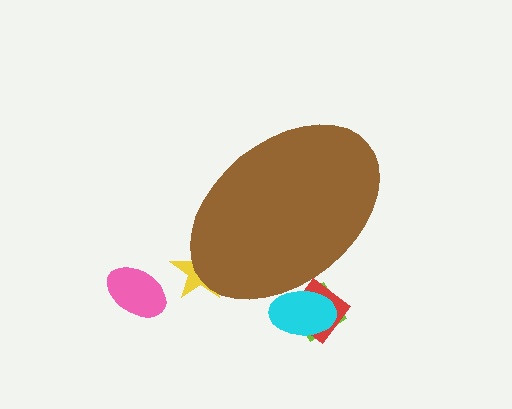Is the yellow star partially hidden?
Yes, the yellow star is partially hidden behind the brown ellipse.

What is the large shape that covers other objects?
A brown ellipse.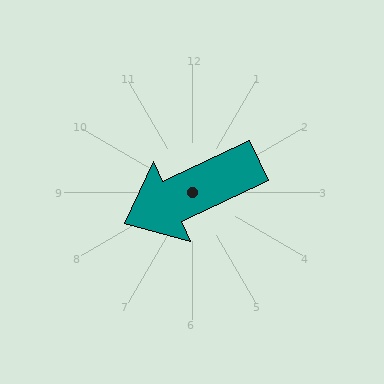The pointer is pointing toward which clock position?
Roughly 8 o'clock.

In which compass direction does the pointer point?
Southwest.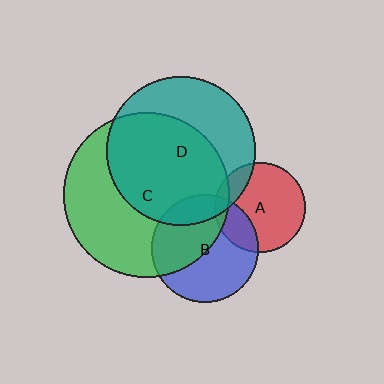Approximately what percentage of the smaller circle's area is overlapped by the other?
Approximately 25%.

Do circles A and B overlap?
Yes.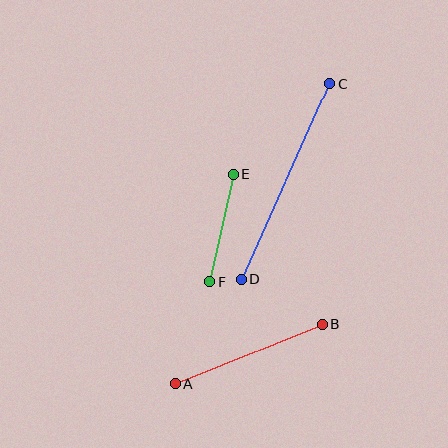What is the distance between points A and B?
The distance is approximately 158 pixels.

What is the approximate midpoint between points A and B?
The midpoint is at approximately (249, 354) pixels.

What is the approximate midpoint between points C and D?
The midpoint is at approximately (285, 182) pixels.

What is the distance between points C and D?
The distance is approximately 214 pixels.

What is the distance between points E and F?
The distance is approximately 110 pixels.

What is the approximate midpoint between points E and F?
The midpoint is at approximately (221, 228) pixels.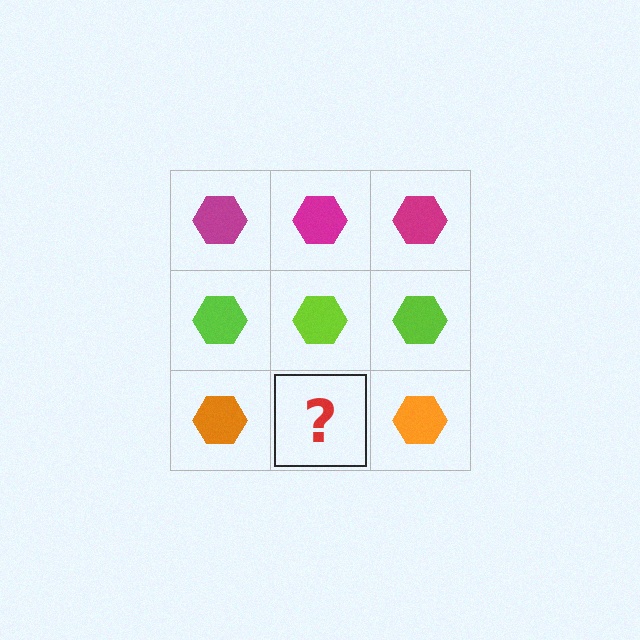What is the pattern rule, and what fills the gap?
The rule is that each row has a consistent color. The gap should be filled with an orange hexagon.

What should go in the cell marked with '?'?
The missing cell should contain an orange hexagon.